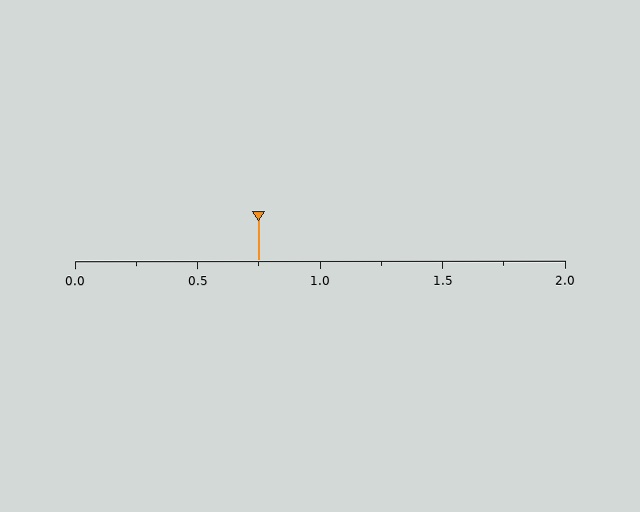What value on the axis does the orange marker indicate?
The marker indicates approximately 0.75.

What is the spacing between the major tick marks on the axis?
The major ticks are spaced 0.5 apart.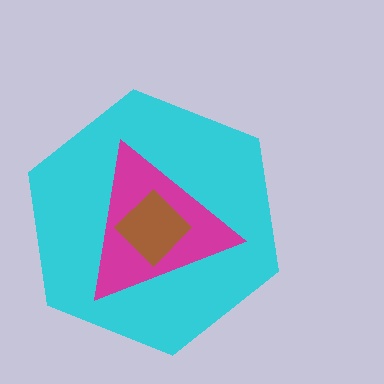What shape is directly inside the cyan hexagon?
The magenta triangle.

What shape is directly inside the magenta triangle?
The brown diamond.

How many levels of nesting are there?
3.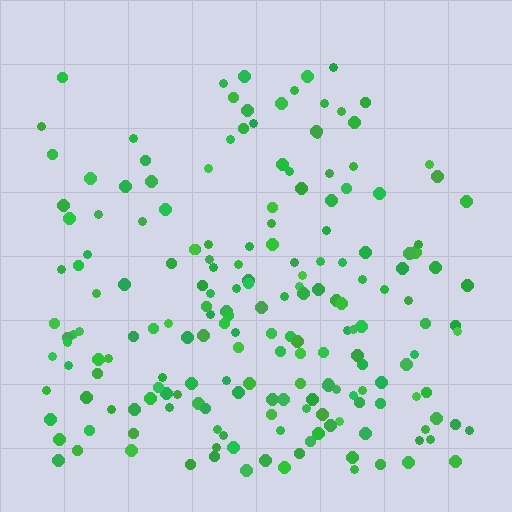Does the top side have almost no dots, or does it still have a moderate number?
Still a moderate number, just noticeably fewer than the bottom.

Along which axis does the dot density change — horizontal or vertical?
Vertical.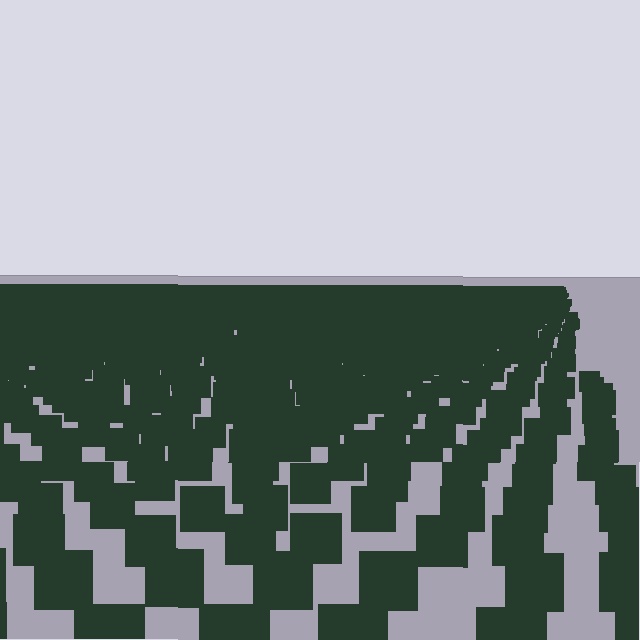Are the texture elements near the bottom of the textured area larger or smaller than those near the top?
Larger. Near the bottom, elements are closer to the viewer and appear at a bigger on-screen size.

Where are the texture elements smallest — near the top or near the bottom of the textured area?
Near the top.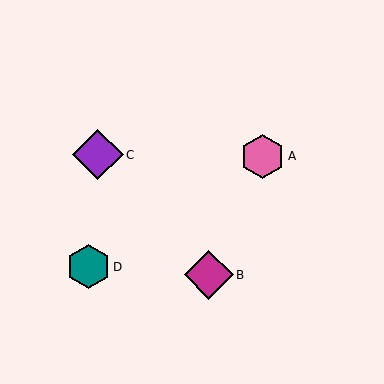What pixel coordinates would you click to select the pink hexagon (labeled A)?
Click at (263, 156) to select the pink hexagon A.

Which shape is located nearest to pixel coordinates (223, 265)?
The magenta diamond (labeled B) at (209, 275) is nearest to that location.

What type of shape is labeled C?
Shape C is a purple diamond.